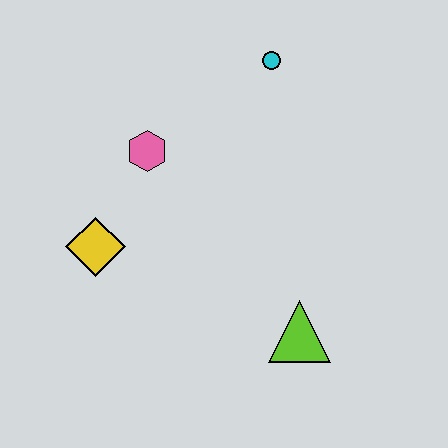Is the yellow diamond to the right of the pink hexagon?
No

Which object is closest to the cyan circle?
The pink hexagon is closest to the cyan circle.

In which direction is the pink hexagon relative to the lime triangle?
The pink hexagon is above the lime triangle.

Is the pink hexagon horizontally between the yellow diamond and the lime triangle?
Yes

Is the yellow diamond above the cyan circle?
No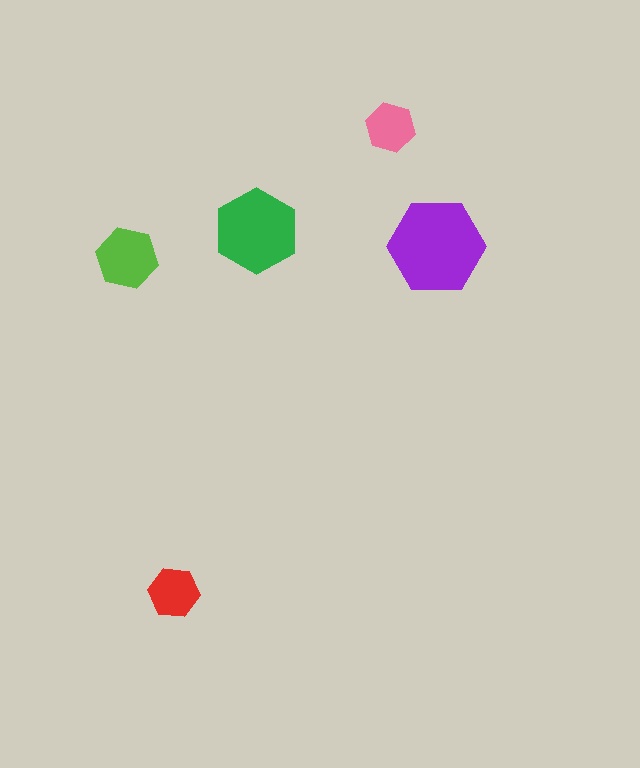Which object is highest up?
The pink hexagon is topmost.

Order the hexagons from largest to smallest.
the purple one, the green one, the lime one, the red one, the pink one.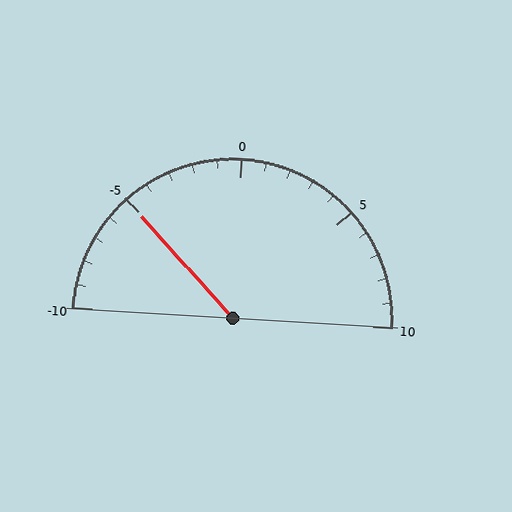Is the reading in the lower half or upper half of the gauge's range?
The reading is in the lower half of the range (-10 to 10).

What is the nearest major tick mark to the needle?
The nearest major tick mark is -5.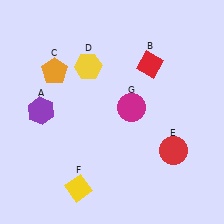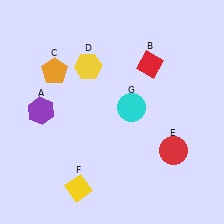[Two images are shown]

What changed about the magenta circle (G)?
In Image 1, G is magenta. In Image 2, it changed to cyan.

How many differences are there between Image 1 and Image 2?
There is 1 difference between the two images.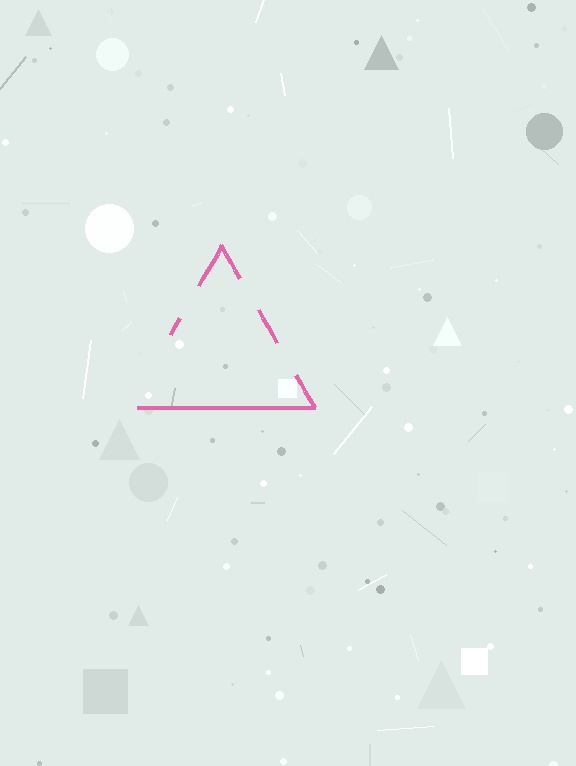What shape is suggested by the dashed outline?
The dashed outline suggests a triangle.